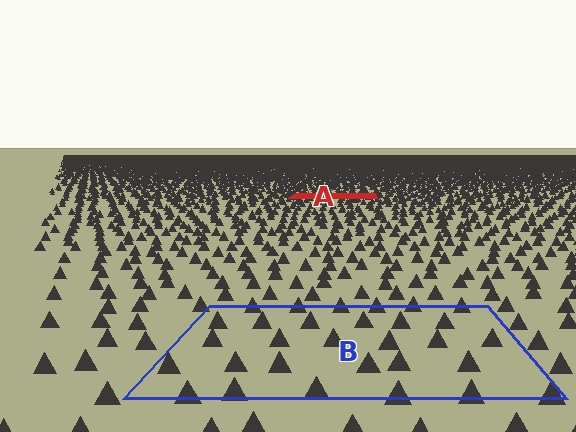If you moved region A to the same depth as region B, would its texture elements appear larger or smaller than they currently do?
They would appear larger. At a closer depth, the same texture elements are projected at a bigger on-screen size.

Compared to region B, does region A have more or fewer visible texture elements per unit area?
Region A has more texture elements per unit area — they are packed more densely because it is farther away.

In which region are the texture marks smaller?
The texture marks are smaller in region A, because it is farther away.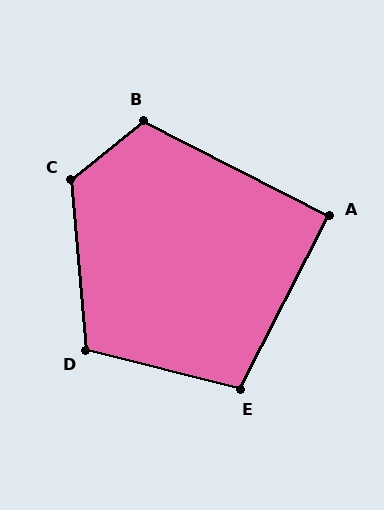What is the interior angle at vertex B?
Approximately 114 degrees (obtuse).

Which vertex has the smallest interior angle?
A, at approximately 90 degrees.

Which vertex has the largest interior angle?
C, at approximately 124 degrees.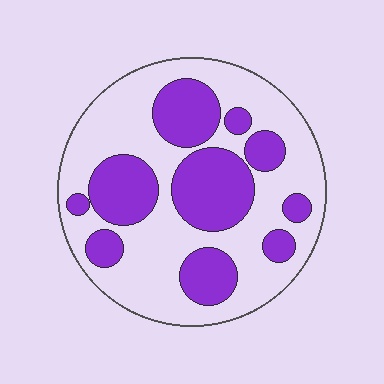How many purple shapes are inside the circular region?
10.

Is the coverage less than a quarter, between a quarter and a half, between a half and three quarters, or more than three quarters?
Between a quarter and a half.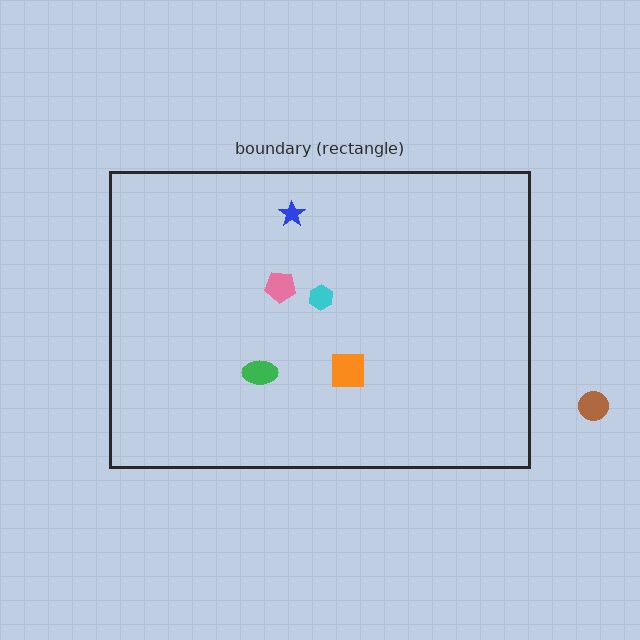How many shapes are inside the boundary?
5 inside, 1 outside.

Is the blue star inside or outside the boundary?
Inside.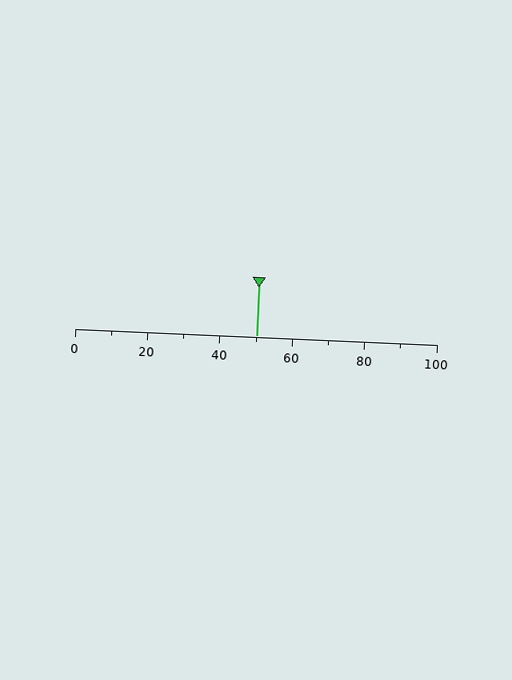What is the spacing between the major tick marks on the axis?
The major ticks are spaced 20 apart.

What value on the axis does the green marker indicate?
The marker indicates approximately 50.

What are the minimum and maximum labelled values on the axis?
The axis runs from 0 to 100.